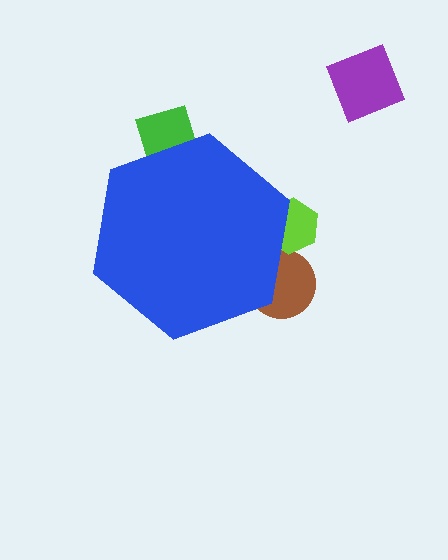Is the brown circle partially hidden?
Yes, the brown circle is partially hidden behind the blue hexagon.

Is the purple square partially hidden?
No, the purple square is fully visible.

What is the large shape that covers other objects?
A blue hexagon.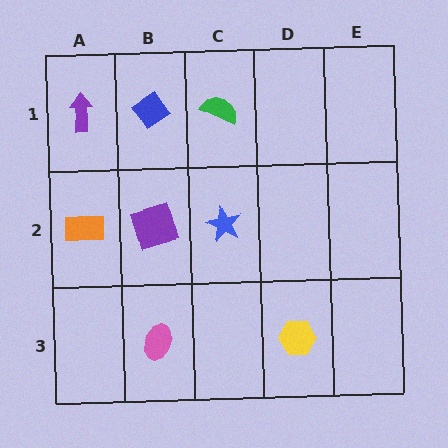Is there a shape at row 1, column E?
No, that cell is empty.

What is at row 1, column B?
A blue diamond.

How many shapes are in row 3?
2 shapes.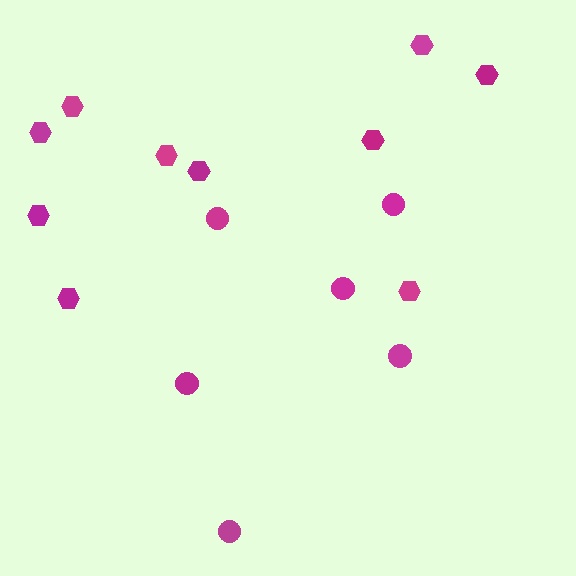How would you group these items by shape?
There are 2 groups: one group of circles (6) and one group of hexagons (10).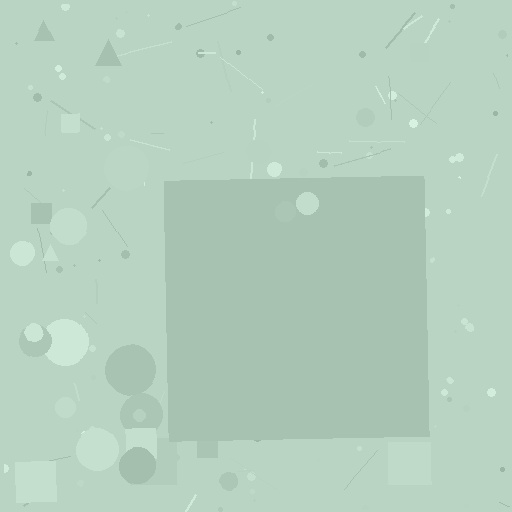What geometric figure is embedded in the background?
A square is embedded in the background.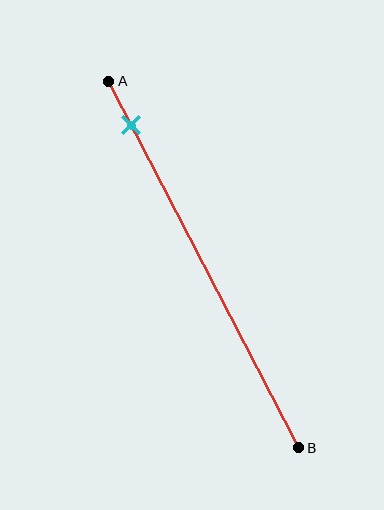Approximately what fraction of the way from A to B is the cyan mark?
The cyan mark is approximately 10% of the way from A to B.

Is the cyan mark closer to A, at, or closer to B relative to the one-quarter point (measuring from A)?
The cyan mark is closer to point A than the one-quarter point of segment AB.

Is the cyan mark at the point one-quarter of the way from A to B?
No, the mark is at about 10% from A, not at the 25% one-quarter point.